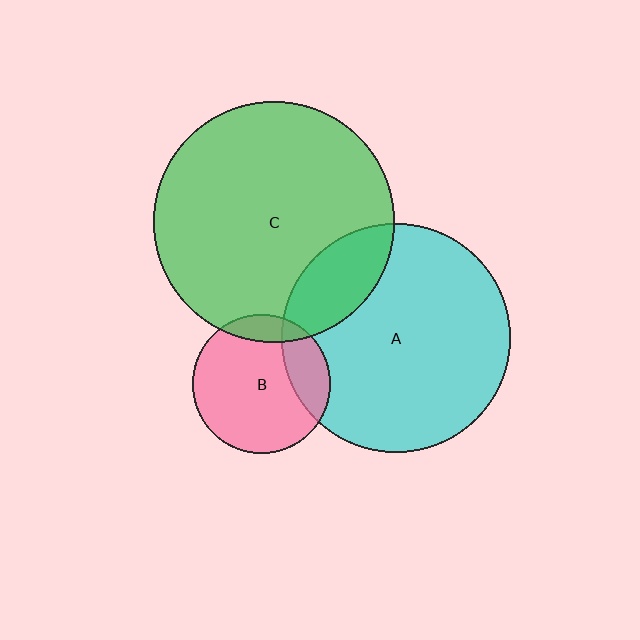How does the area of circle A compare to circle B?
Approximately 2.7 times.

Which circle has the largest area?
Circle C (green).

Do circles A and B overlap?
Yes.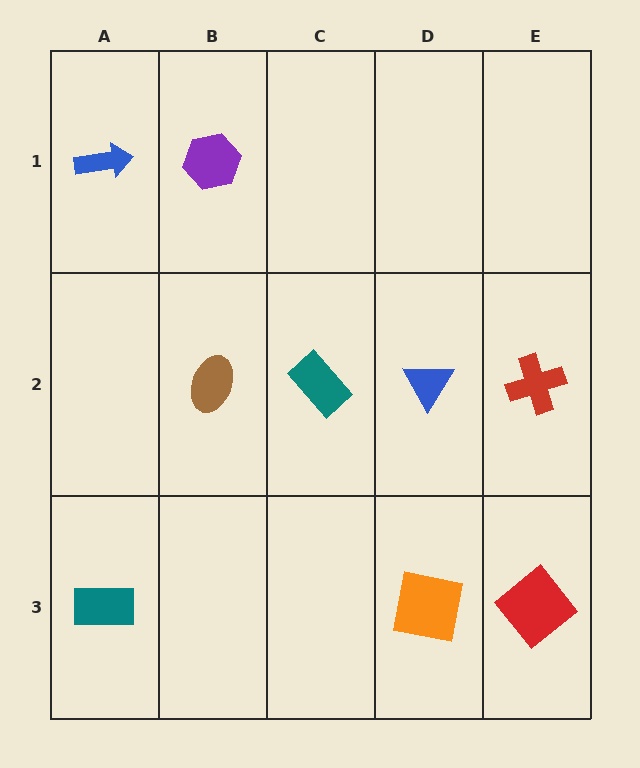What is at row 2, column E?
A red cross.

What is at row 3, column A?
A teal rectangle.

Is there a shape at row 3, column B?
No, that cell is empty.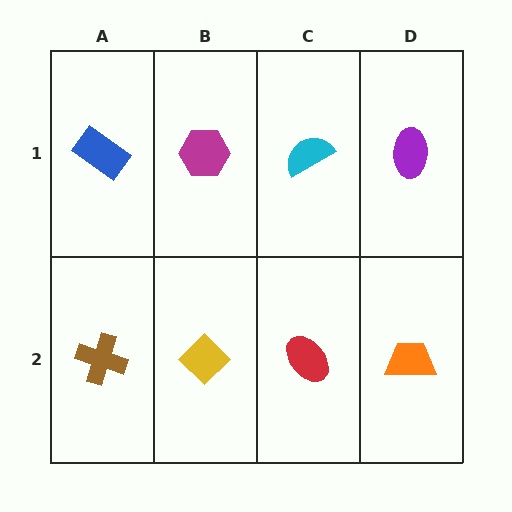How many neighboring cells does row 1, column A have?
2.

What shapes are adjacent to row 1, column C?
A red ellipse (row 2, column C), a magenta hexagon (row 1, column B), a purple ellipse (row 1, column D).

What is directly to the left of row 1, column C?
A magenta hexagon.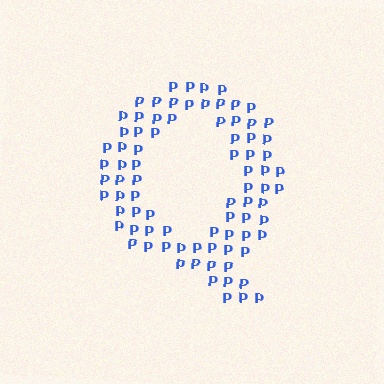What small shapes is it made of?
It is made of small letter P's.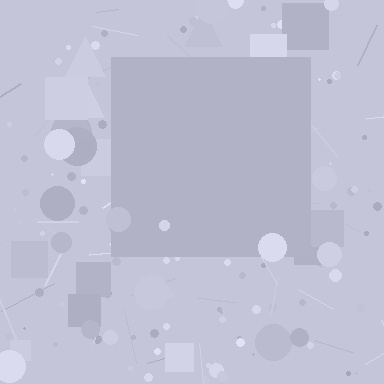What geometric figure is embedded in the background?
A square is embedded in the background.